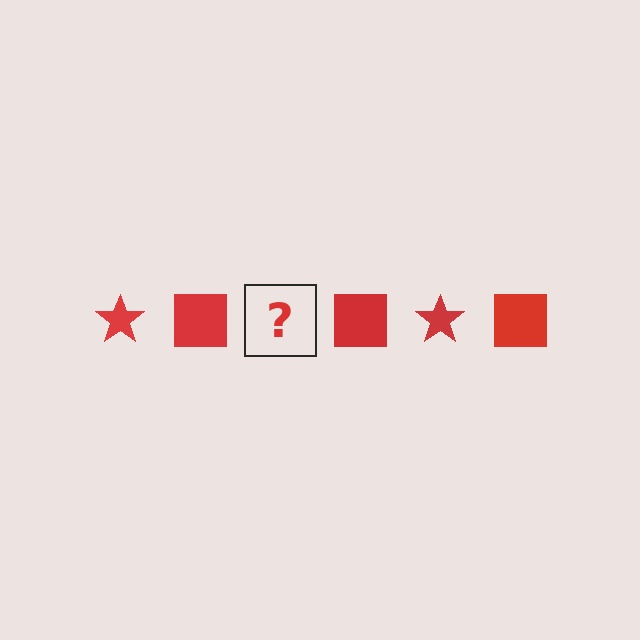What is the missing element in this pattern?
The missing element is a red star.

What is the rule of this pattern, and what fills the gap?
The rule is that the pattern cycles through star, square shapes in red. The gap should be filled with a red star.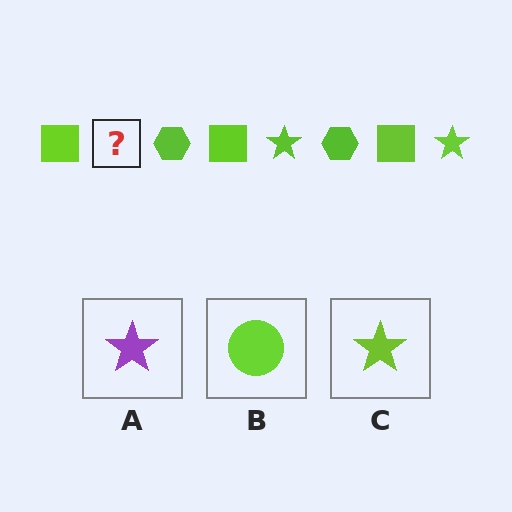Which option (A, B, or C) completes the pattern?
C.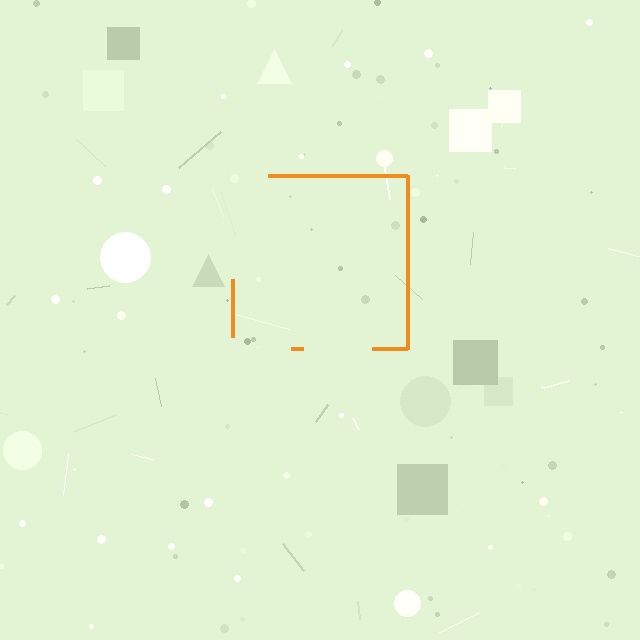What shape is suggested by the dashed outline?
The dashed outline suggests a square.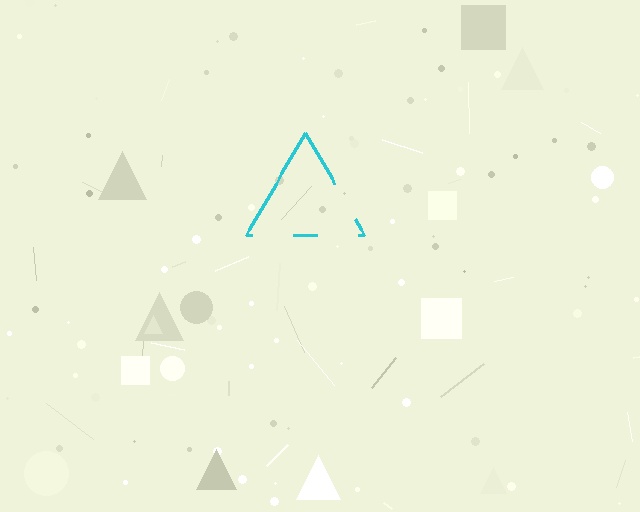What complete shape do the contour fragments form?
The contour fragments form a triangle.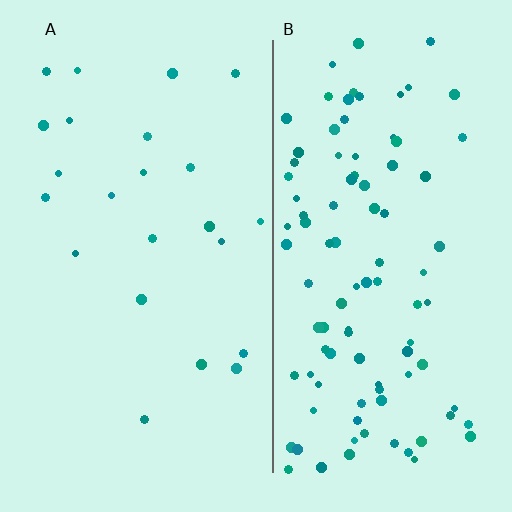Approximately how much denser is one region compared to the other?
Approximately 4.3× — region B over region A.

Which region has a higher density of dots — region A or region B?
B (the right).